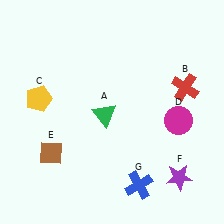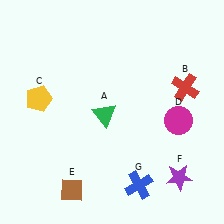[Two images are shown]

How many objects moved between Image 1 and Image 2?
1 object moved between the two images.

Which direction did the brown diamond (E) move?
The brown diamond (E) moved down.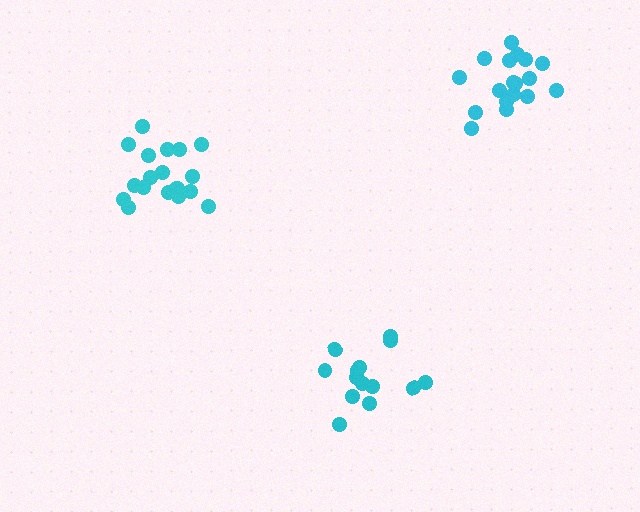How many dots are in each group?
Group 1: 19 dots, Group 2: 14 dots, Group 3: 18 dots (51 total).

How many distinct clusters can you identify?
There are 3 distinct clusters.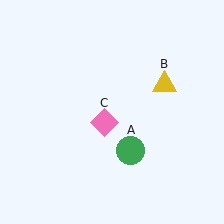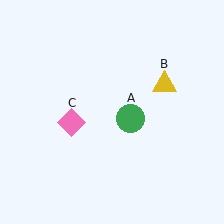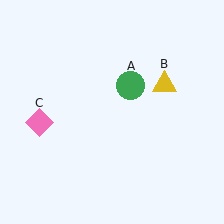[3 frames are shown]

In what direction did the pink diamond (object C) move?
The pink diamond (object C) moved left.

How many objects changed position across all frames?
2 objects changed position: green circle (object A), pink diamond (object C).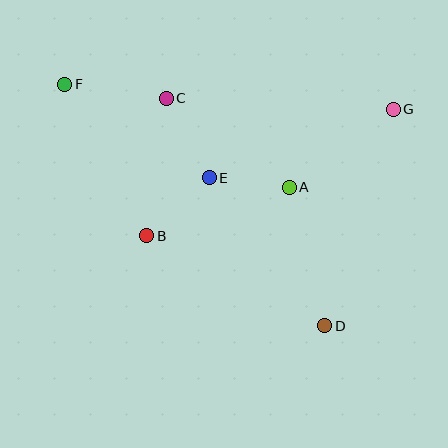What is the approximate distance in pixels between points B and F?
The distance between B and F is approximately 172 pixels.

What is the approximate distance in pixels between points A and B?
The distance between A and B is approximately 150 pixels.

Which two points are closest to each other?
Points A and E are closest to each other.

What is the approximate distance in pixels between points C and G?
The distance between C and G is approximately 227 pixels.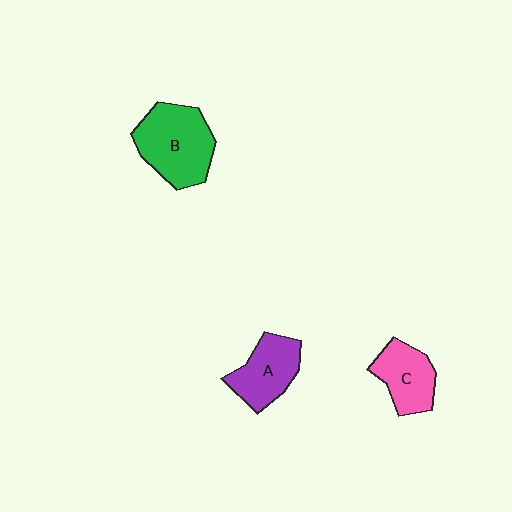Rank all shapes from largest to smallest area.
From largest to smallest: B (green), A (purple), C (pink).